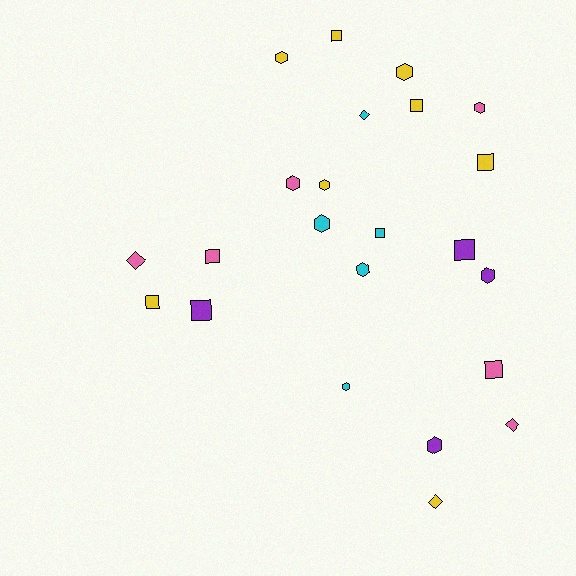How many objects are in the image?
There are 23 objects.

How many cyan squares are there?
There is 1 cyan square.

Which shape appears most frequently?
Hexagon, with 10 objects.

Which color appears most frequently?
Yellow, with 8 objects.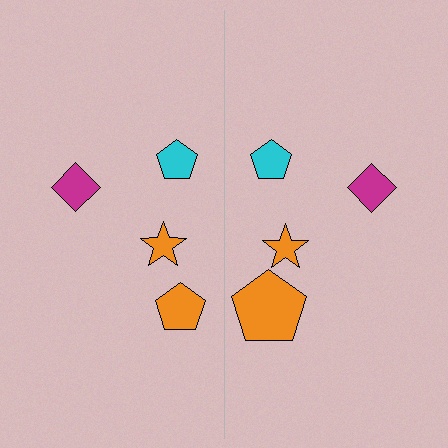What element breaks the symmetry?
The orange pentagon on the right side has a different size than its mirror counterpart.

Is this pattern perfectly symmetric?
No, the pattern is not perfectly symmetric. The orange pentagon on the right side has a different size than its mirror counterpart.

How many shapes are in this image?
There are 8 shapes in this image.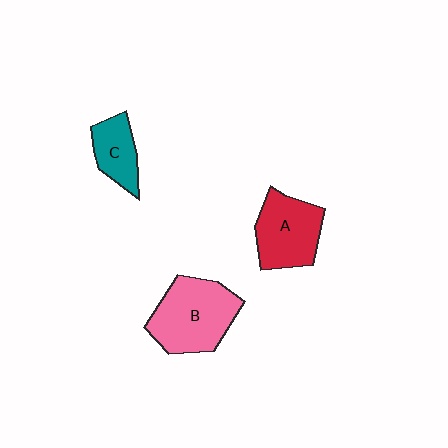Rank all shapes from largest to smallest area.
From largest to smallest: B (pink), A (red), C (teal).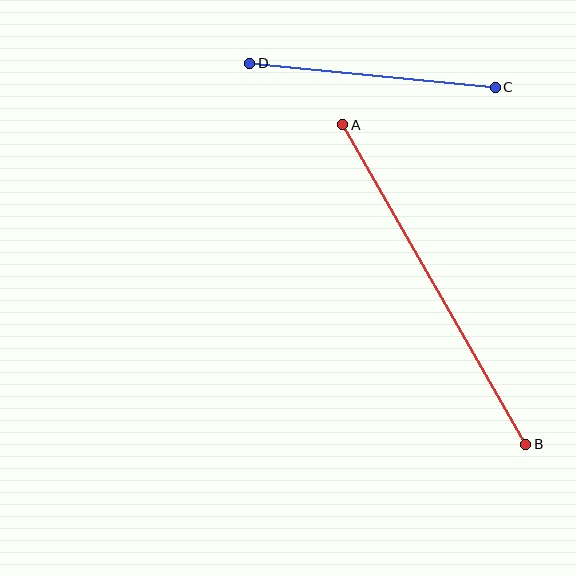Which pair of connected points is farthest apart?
Points A and B are farthest apart.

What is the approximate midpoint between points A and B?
The midpoint is at approximately (434, 285) pixels.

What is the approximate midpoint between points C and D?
The midpoint is at approximately (373, 75) pixels.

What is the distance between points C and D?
The distance is approximately 246 pixels.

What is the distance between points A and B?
The distance is approximately 368 pixels.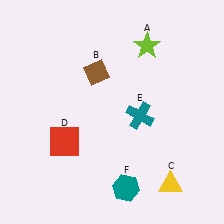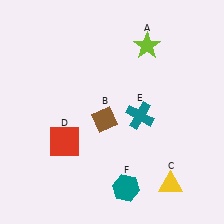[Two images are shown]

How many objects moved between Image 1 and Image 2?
1 object moved between the two images.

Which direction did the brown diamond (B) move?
The brown diamond (B) moved down.